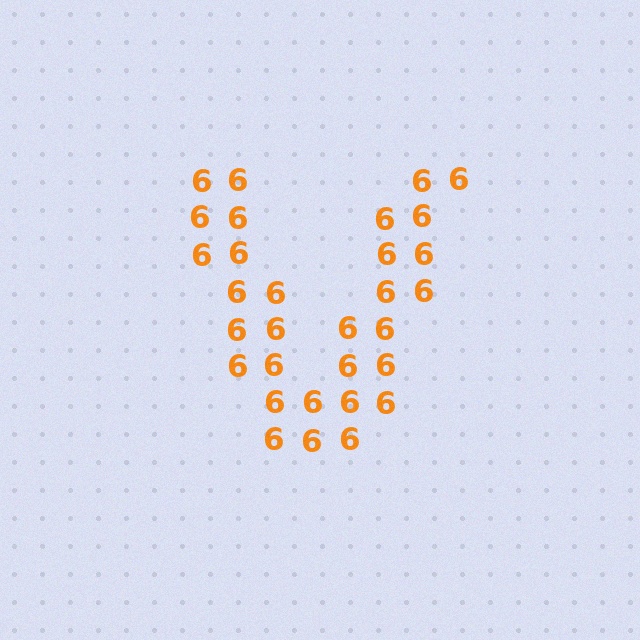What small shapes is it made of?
It is made of small digit 6's.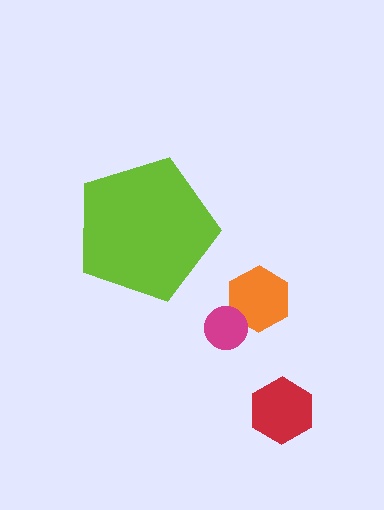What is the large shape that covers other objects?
A lime pentagon.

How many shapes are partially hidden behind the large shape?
0 shapes are partially hidden.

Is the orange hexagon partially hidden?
No, the orange hexagon is fully visible.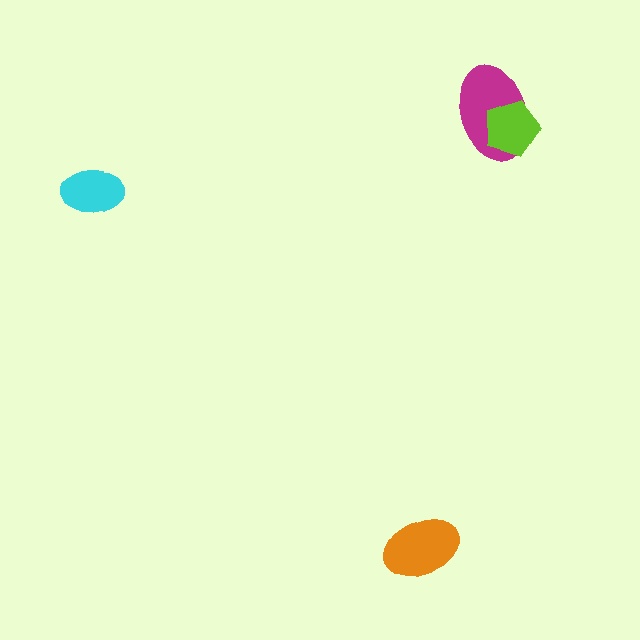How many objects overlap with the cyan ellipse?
0 objects overlap with the cyan ellipse.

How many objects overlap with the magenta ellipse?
1 object overlaps with the magenta ellipse.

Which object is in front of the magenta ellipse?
The lime pentagon is in front of the magenta ellipse.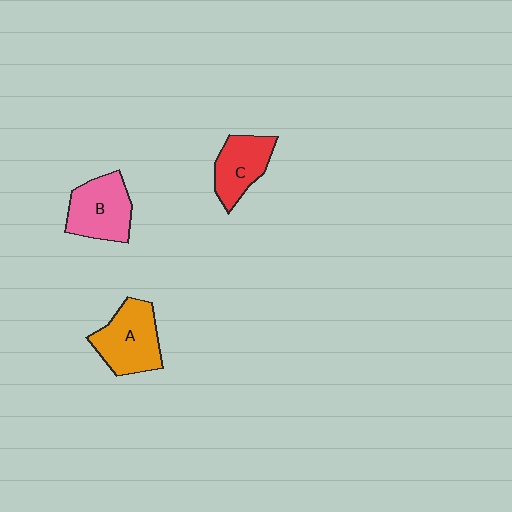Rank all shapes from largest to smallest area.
From largest to smallest: A (orange), B (pink), C (red).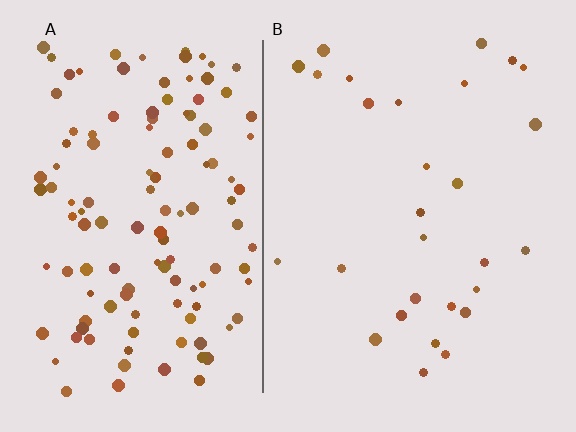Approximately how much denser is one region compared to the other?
Approximately 4.5× — region A over region B.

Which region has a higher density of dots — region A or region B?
A (the left).